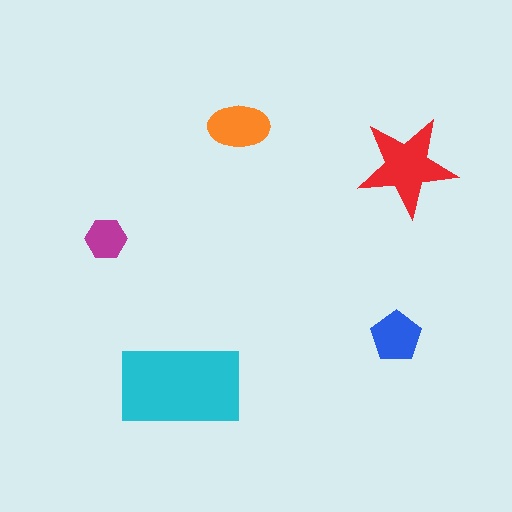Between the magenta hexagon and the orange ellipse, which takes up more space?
The orange ellipse.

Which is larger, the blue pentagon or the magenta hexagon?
The blue pentagon.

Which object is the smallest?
The magenta hexagon.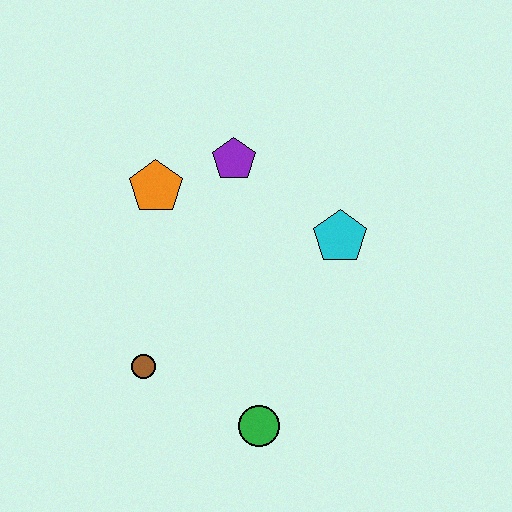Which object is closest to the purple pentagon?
The orange pentagon is closest to the purple pentagon.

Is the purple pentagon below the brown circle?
No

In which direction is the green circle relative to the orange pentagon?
The green circle is below the orange pentagon.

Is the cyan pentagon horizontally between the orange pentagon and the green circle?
No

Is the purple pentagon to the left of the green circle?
Yes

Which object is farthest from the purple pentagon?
The green circle is farthest from the purple pentagon.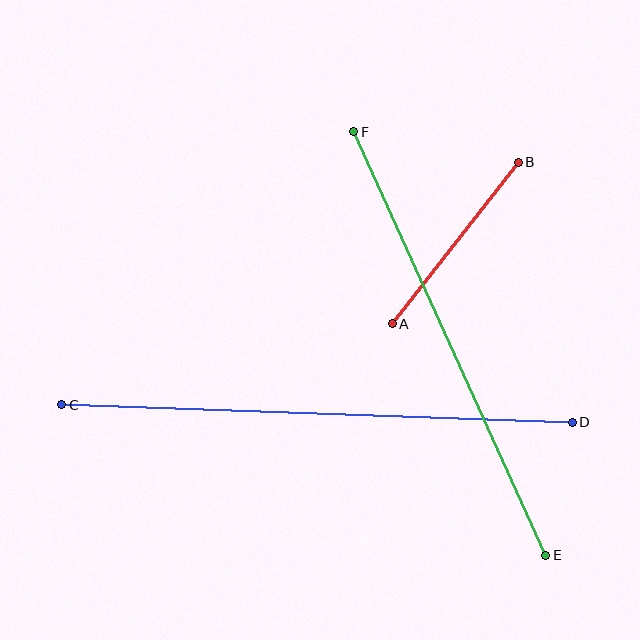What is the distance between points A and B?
The distance is approximately 205 pixels.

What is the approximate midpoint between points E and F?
The midpoint is at approximately (450, 344) pixels.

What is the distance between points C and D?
The distance is approximately 511 pixels.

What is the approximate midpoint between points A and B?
The midpoint is at approximately (455, 243) pixels.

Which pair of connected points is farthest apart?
Points C and D are farthest apart.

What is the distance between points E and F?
The distance is approximately 465 pixels.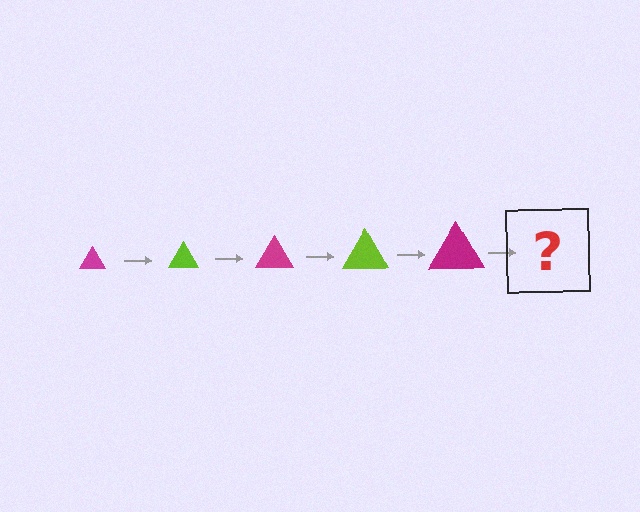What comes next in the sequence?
The next element should be a lime triangle, larger than the previous one.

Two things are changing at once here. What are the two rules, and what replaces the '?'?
The two rules are that the triangle grows larger each step and the color cycles through magenta and lime. The '?' should be a lime triangle, larger than the previous one.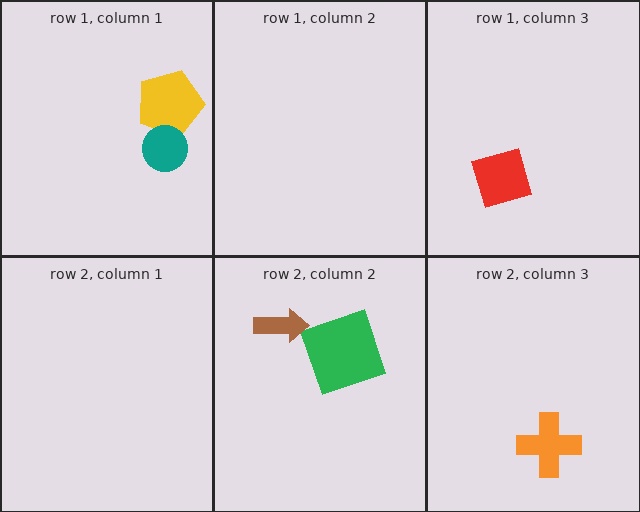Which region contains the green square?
The row 2, column 2 region.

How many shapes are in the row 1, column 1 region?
2.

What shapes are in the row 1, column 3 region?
The red diamond.